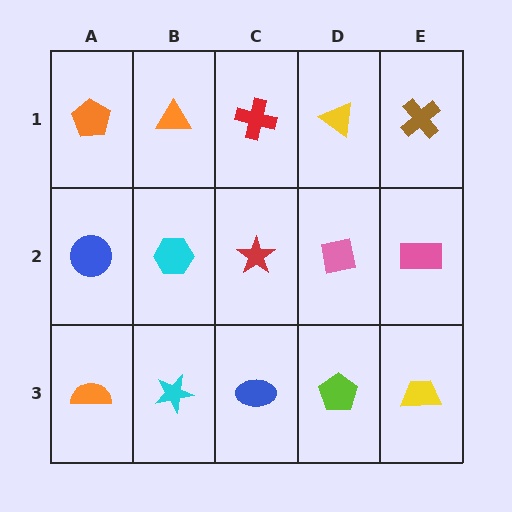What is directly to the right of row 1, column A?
An orange triangle.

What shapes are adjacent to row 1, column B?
A cyan hexagon (row 2, column B), an orange pentagon (row 1, column A), a red cross (row 1, column C).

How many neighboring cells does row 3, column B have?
3.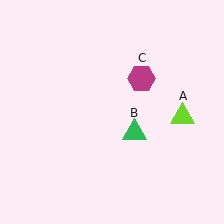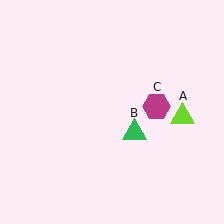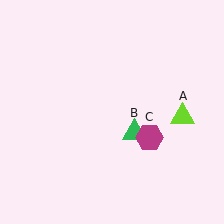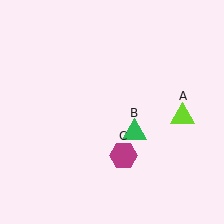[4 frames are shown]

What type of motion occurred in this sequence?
The magenta hexagon (object C) rotated clockwise around the center of the scene.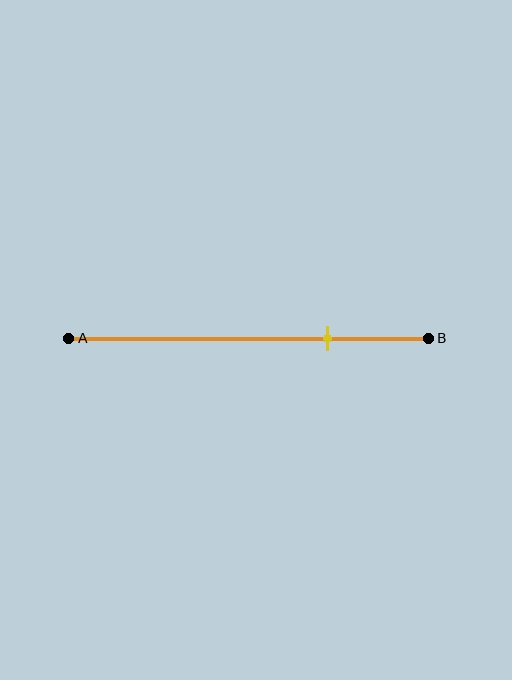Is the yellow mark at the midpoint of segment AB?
No, the mark is at about 70% from A, not at the 50% midpoint.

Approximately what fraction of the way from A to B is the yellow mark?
The yellow mark is approximately 70% of the way from A to B.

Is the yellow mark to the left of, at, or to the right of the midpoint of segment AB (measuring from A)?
The yellow mark is to the right of the midpoint of segment AB.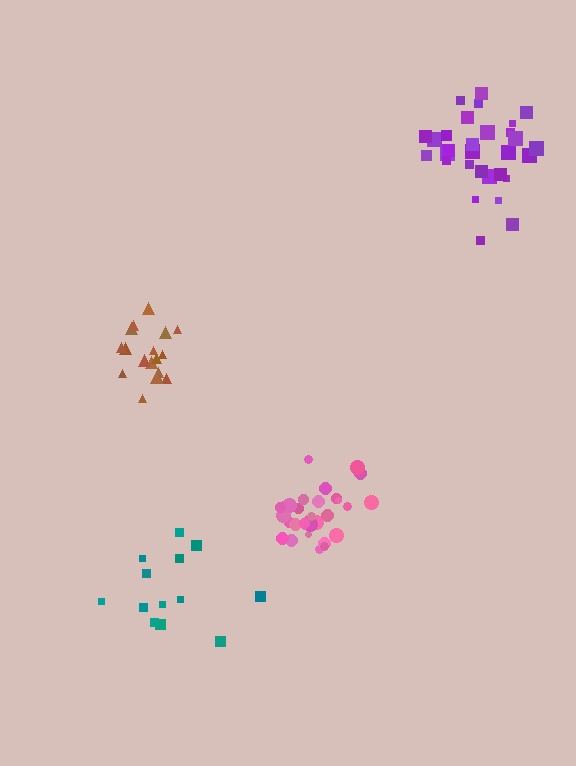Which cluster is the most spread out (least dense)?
Teal.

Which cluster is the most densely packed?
Pink.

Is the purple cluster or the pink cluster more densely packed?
Pink.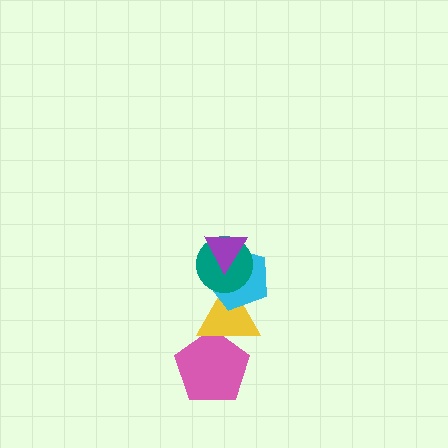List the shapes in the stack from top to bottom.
From top to bottom: the purple triangle, the teal circle, the cyan pentagon, the yellow triangle, the pink pentagon.